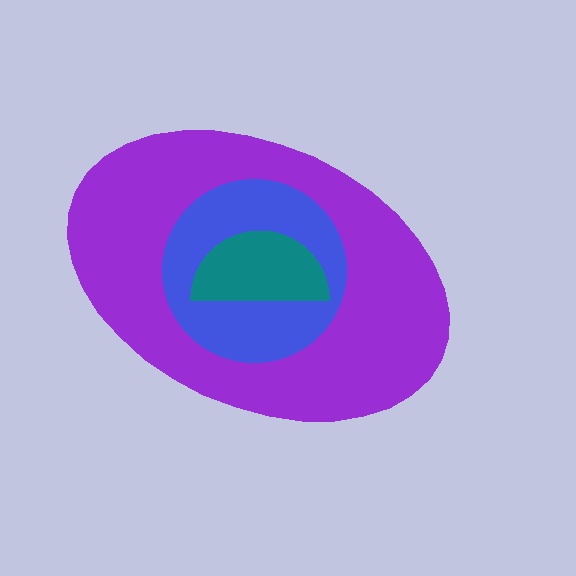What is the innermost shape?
The teal semicircle.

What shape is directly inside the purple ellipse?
The blue circle.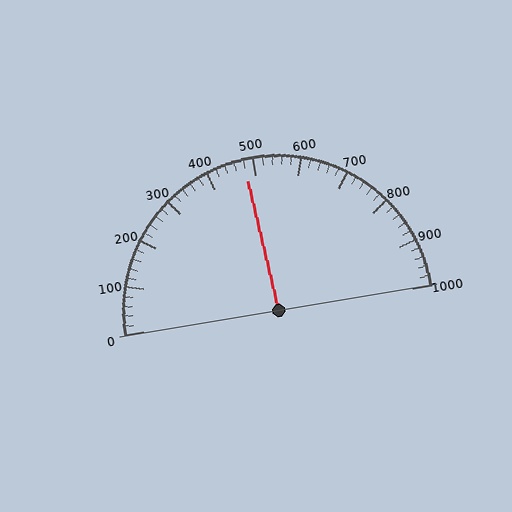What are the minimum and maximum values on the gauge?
The gauge ranges from 0 to 1000.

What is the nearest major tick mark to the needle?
The nearest major tick mark is 500.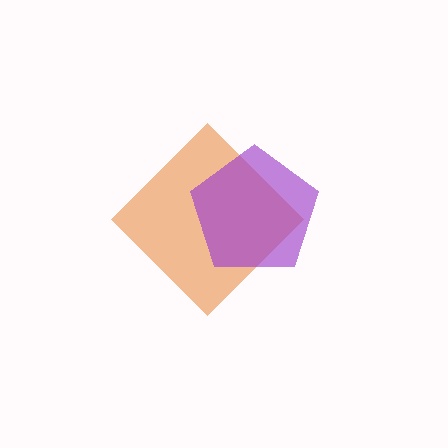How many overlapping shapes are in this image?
There are 2 overlapping shapes in the image.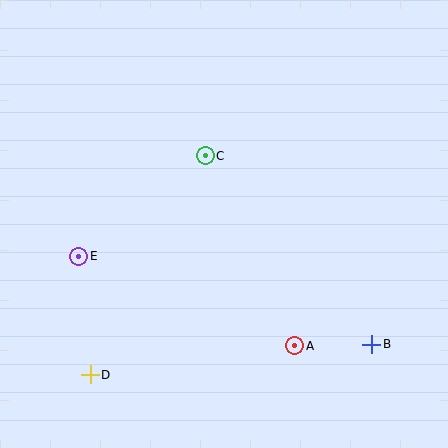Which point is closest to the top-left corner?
Point C is closest to the top-left corner.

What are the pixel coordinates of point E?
Point E is at (79, 256).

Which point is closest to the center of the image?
Point C at (205, 156) is closest to the center.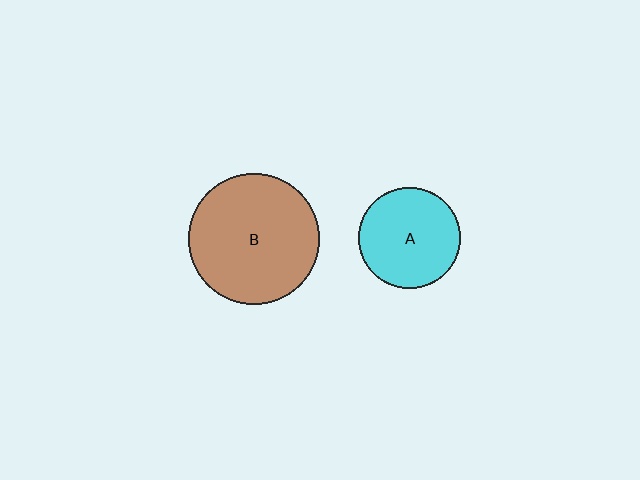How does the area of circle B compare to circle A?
Approximately 1.7 times.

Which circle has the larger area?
Circle B (brown).